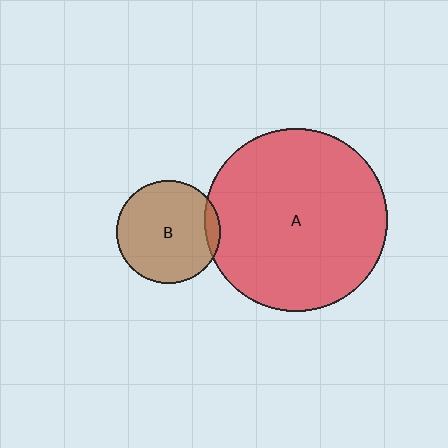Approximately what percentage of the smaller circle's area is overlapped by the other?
Approximately 5%.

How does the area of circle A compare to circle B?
Approximately 3.1 times.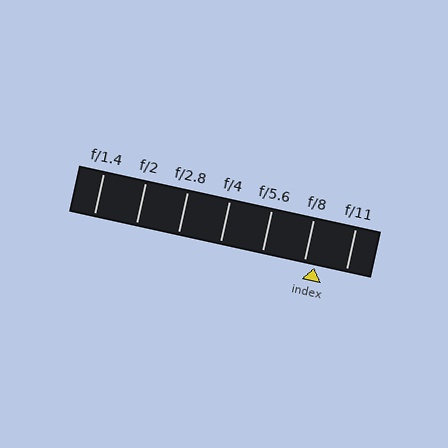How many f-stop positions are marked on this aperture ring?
There are 7 f-stop positions marked.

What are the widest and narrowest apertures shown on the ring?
The widest aperture shown is f/1.4 and the narrowest is f/11.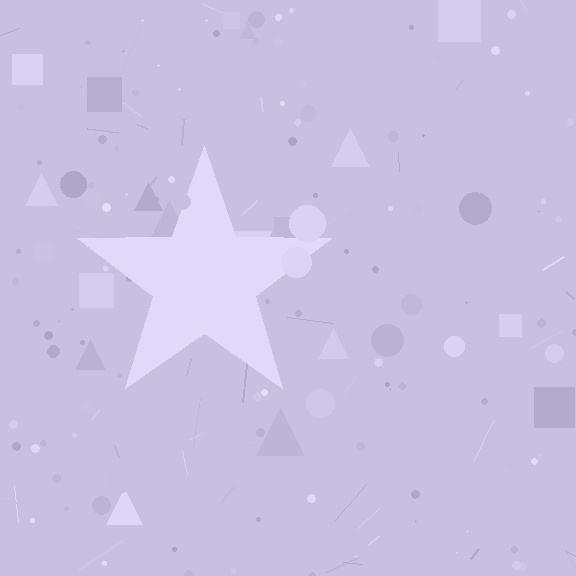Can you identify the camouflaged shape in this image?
The camouflaged shape is a star.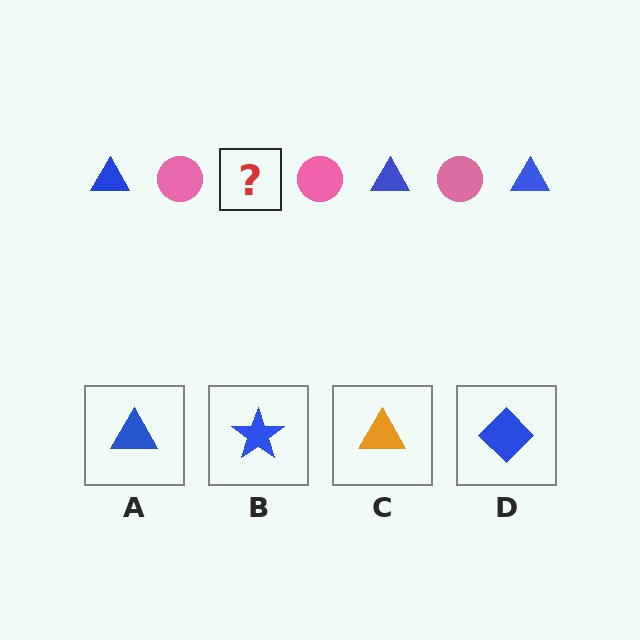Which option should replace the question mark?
Option A.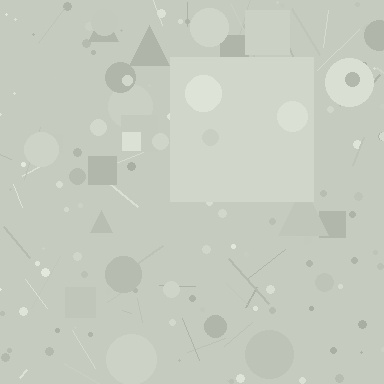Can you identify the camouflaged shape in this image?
The camouflaged shape is a square.